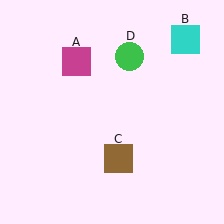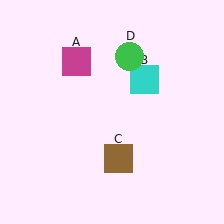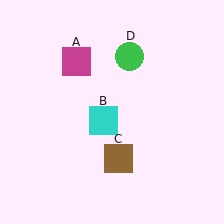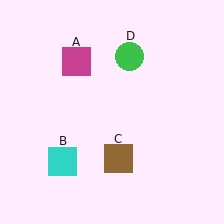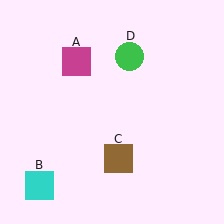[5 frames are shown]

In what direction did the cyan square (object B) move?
The cyan square (object B) moved down and to the left.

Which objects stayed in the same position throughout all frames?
Magenta square (object A) and brown square (object C) and green circle (object D) remained stationary.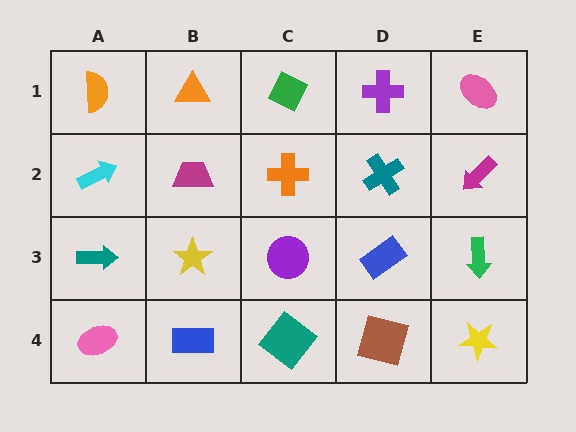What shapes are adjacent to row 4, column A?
A teal arrow (row 3, column A), a blue rectangle (row 4, column B).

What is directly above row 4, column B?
A yellow star.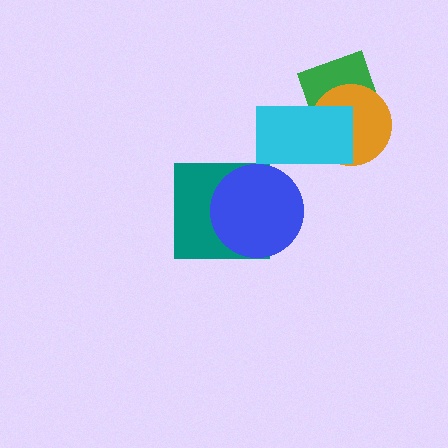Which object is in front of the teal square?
The blue circle is in front of the teal square.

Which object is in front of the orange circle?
The cyan rectangle is in front of the orange circle.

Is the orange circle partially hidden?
Yes, it is partially covered by another shape.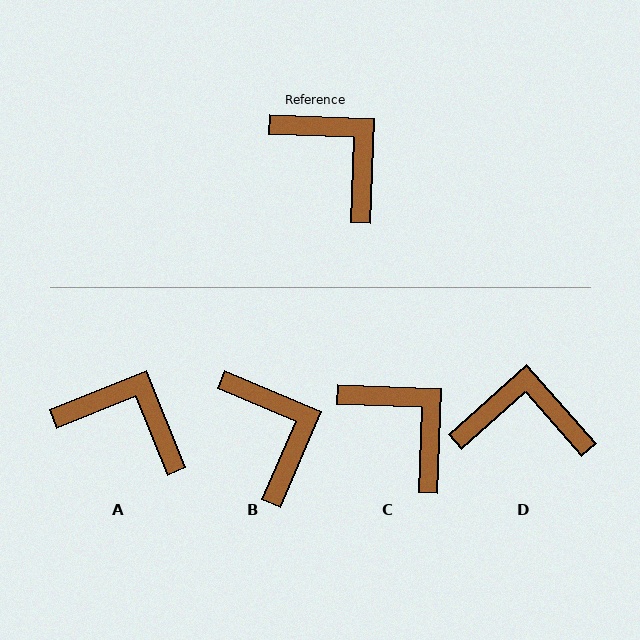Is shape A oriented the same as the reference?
No, it is off by about 24 degrees.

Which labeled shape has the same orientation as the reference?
C.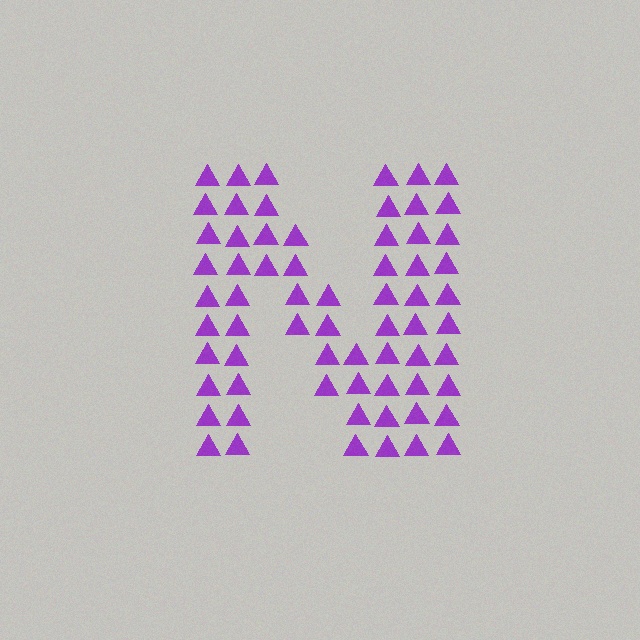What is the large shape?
The large shape is the letter N.